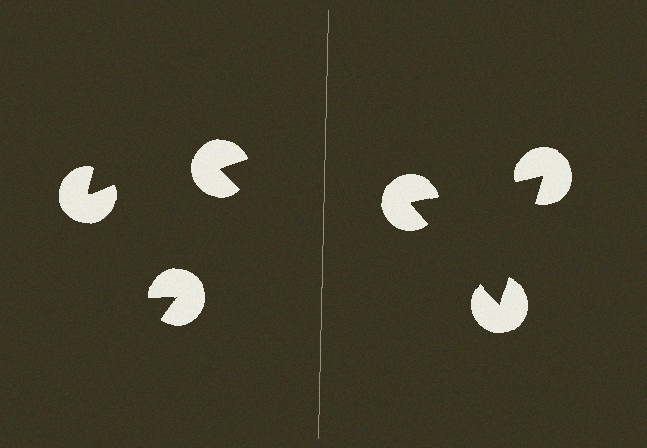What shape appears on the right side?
An illusory triangle.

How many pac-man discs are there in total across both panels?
6 — 3 on each side.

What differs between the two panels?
The pac-man discs are positioned identically on both sides; only the wedge orientations differ. On the right they align to a triangle; on the left they are misaligned.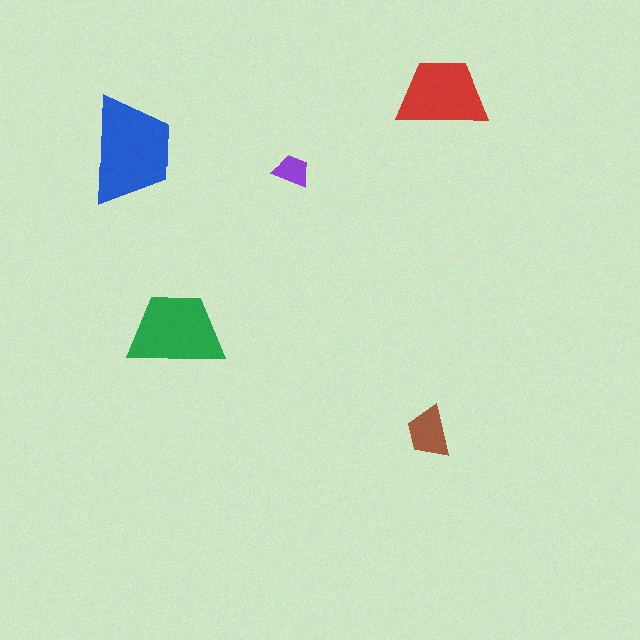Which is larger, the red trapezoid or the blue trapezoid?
The blue one.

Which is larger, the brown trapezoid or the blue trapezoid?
The blue one.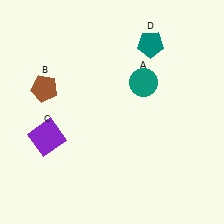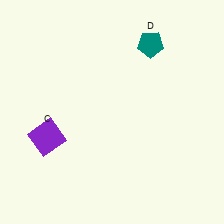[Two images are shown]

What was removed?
The brown pentagon (B), the teal circle (A) were removed in Image 2.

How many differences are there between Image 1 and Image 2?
There are 2 differences between the two images.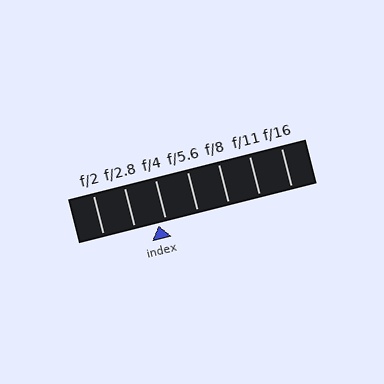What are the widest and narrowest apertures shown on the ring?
The widest aperture shown is f/2 and the narrowest is f/16.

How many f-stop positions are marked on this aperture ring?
There are 7 f-stop positions marked.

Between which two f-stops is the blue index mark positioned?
The index mark is between f/2.8 and f/4.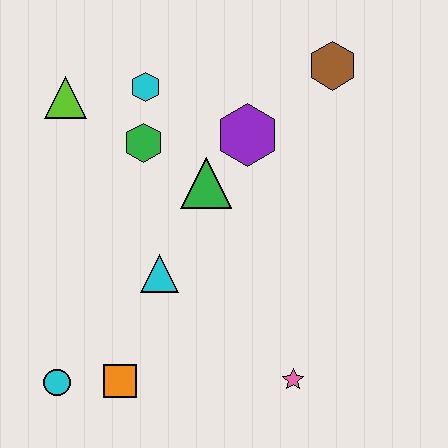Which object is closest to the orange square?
The cyan circle is closest to the orange square.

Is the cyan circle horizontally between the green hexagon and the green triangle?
No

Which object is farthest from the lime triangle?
The pink star is farthest from the lime triangle.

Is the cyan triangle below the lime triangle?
Yes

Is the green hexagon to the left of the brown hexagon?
Yes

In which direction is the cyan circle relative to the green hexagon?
The cyan circle is below the green hexagon.